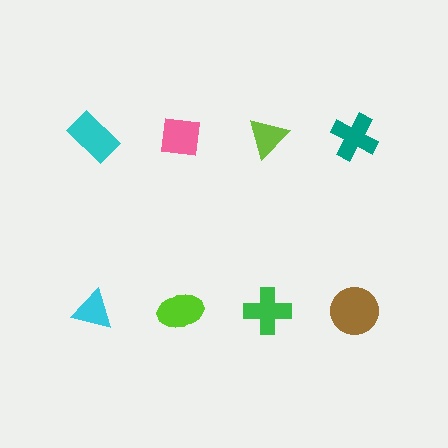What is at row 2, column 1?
A cyan triangle.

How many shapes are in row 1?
4 shapes.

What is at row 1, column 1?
A cyan rectangle.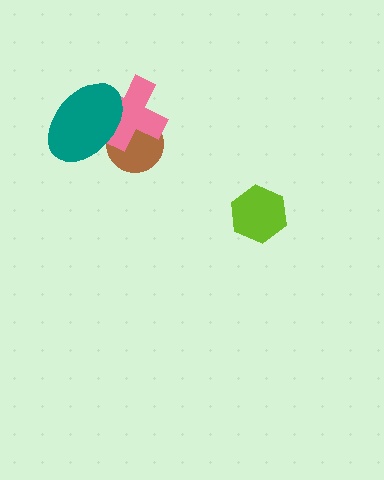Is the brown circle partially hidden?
Yes, it is partially covered by another shape.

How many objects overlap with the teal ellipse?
2 objects overlap with the teal ellipse.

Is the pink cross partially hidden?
Yes, it is partially covered by another shape.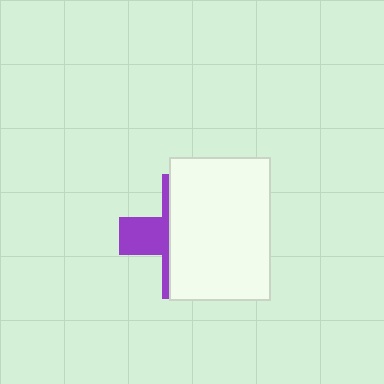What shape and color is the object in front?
The object in front is a white rectangle.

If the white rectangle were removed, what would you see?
You would see the complete purple cross.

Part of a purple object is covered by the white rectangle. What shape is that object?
It is a cross.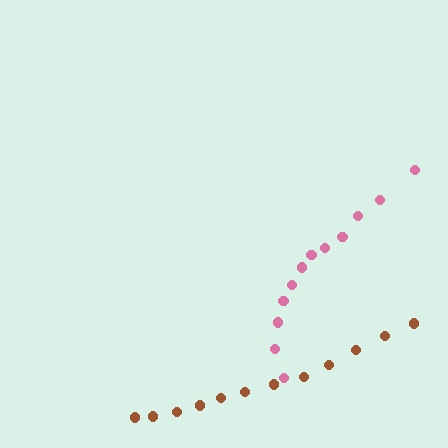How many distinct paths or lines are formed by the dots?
There are 2 distinct paths.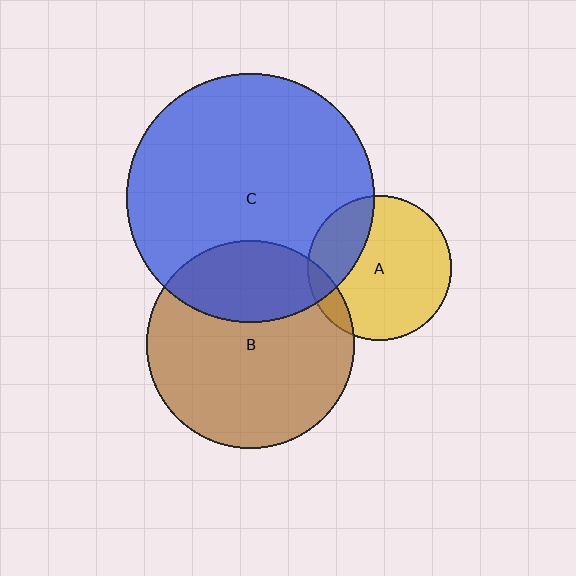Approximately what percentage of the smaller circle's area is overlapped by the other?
Approximately 10%.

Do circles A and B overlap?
Yes.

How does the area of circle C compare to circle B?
Approximately 1.4 times.